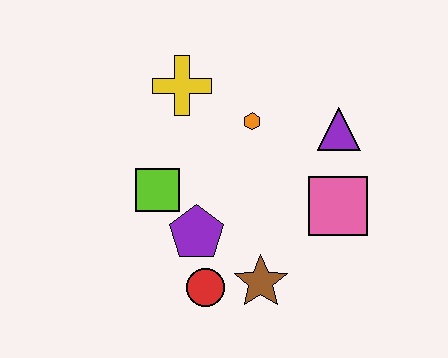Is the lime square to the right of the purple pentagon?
No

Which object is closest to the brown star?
The red circle is closest to the brown star.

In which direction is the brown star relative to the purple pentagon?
The brown star is to the right of the purple pentagon.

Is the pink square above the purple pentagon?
Yes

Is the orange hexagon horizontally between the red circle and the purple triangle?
Yes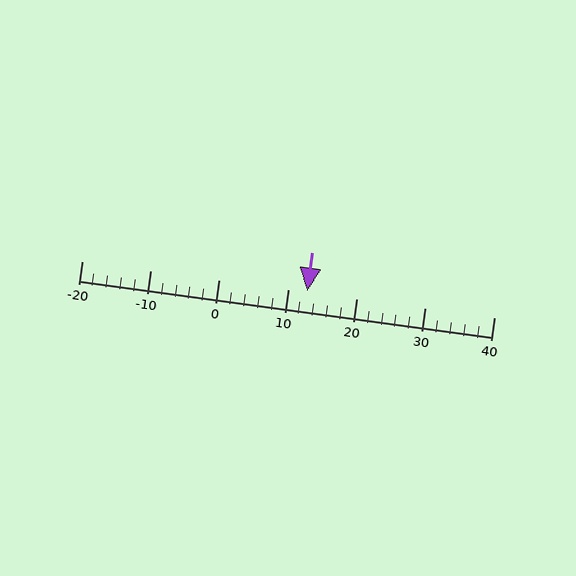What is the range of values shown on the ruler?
The ruler shows values from -20 to 40.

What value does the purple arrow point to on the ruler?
The purple arrow points to approximately 13.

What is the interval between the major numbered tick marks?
The major tick marks are spaced 10 units apart.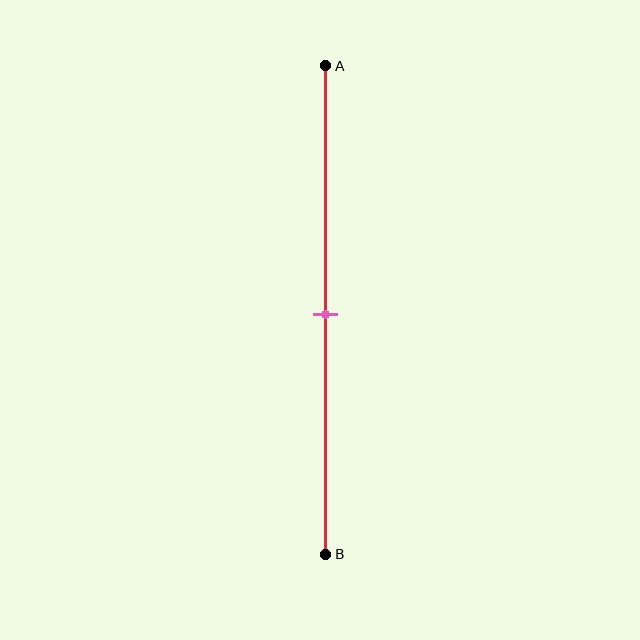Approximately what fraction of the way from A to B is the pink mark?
The pink mark is approximately 50% of the way from A to B.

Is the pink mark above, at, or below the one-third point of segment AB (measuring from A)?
The pink mark is below the one-third point of segment AB.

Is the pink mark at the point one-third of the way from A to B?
No, the mark is at about 50% from A, not at the 33% one-third point.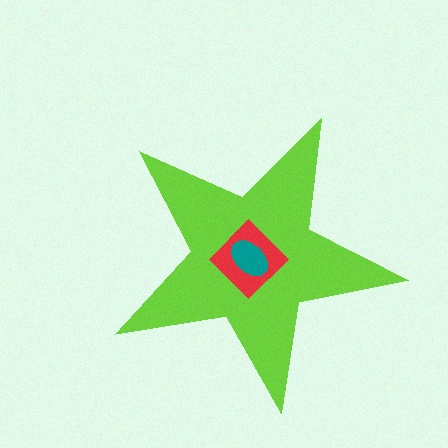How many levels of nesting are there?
3.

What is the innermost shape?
The teal ellipse.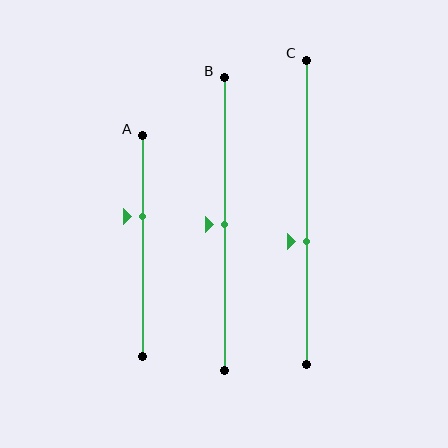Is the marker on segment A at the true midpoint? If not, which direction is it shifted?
No, the marker on segment A is shifted upward by about 13% of the segment length.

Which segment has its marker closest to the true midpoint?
Segment B has its marker closest to the true midpoint.